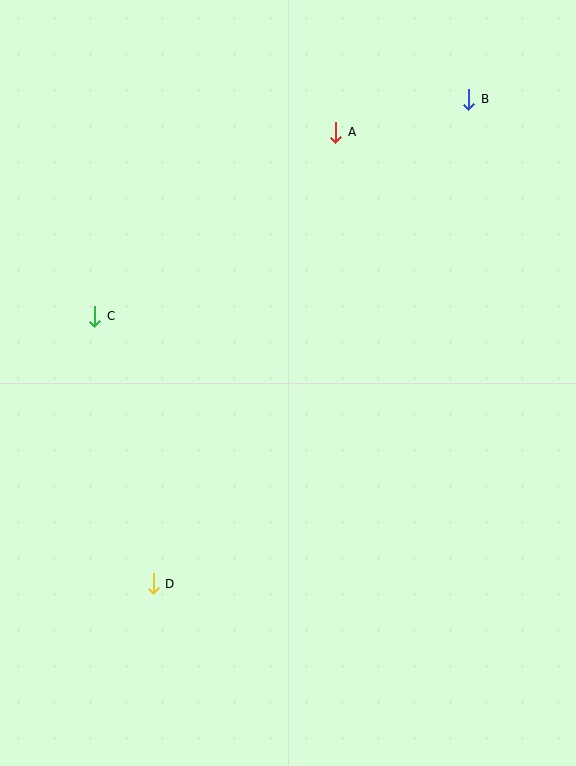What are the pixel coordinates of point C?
Point C is at (95, 316).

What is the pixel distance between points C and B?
The distance between C and B is 432 pixels.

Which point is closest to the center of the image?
Point C at (95, 316) is closest to the center.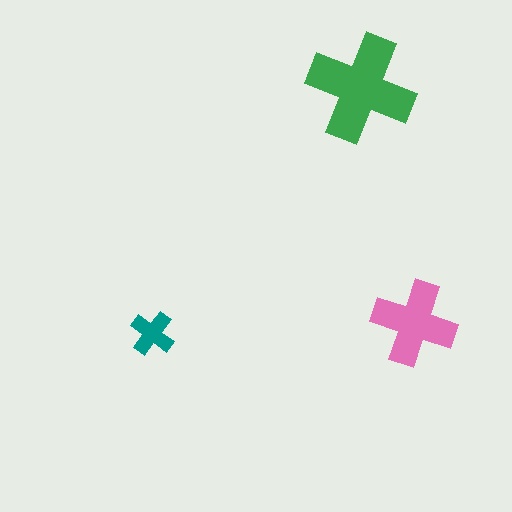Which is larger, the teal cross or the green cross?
The green one.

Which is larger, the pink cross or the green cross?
The green one.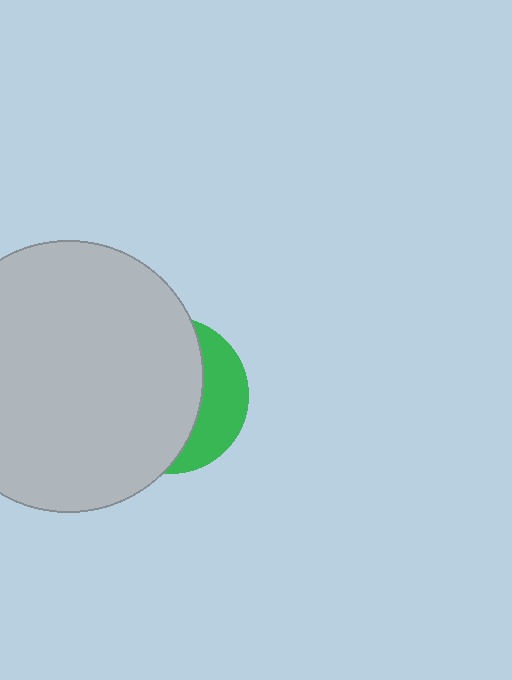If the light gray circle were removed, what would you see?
You would see the complete green circle.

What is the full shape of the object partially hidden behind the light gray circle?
The partially hidden object is a green circle.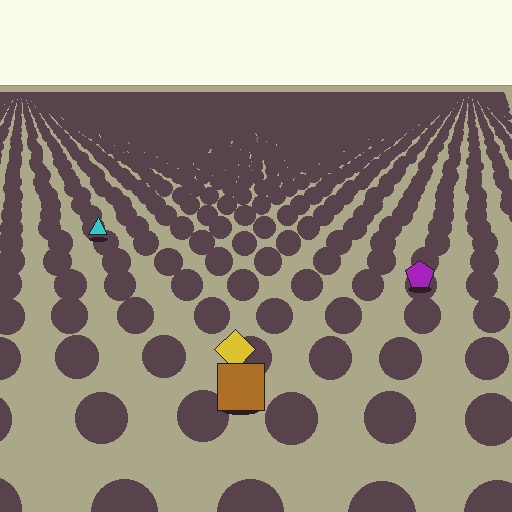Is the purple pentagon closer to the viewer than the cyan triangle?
Yes. The purple pentagon is closer — you can tell from the texture gradient: the ground texture is coarser near it.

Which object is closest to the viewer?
The brown square is closest. The texture marks near it are larger and more spread out.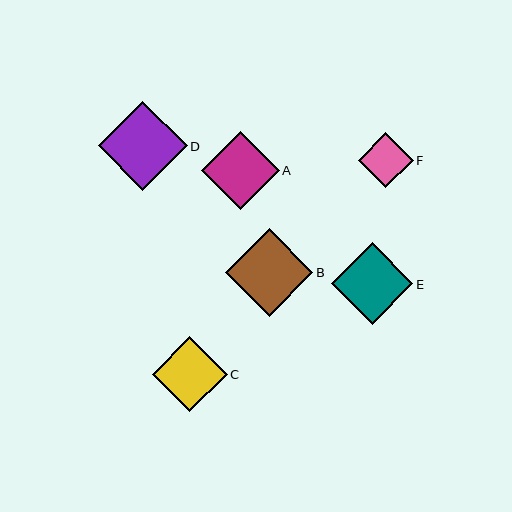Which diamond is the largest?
Diamond D is the largest with a size of approximately 88 pixels.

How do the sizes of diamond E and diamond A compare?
Diamond E and diamond A are approximately the same size.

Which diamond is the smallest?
Diamond F is the smallest with a size of approximately 55 pixels.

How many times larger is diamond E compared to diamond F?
Diamond E is approximately 1.5 times the size of diamond F.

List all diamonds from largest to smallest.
From largest to smallest: D, B, E, A, C, F.